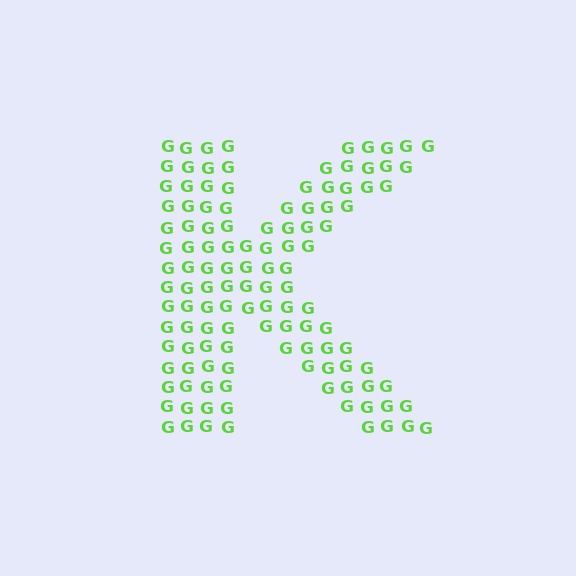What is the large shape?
The large shape is the letter K.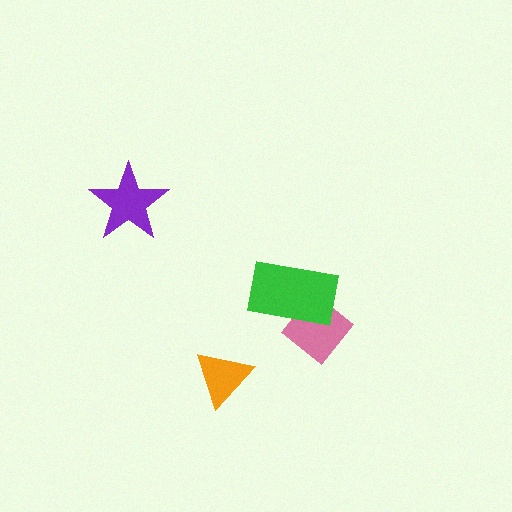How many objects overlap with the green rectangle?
1 object overlaps with the green rectangle.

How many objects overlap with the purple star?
0 objects overlap with the purple star.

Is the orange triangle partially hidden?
No, no other shape covers it.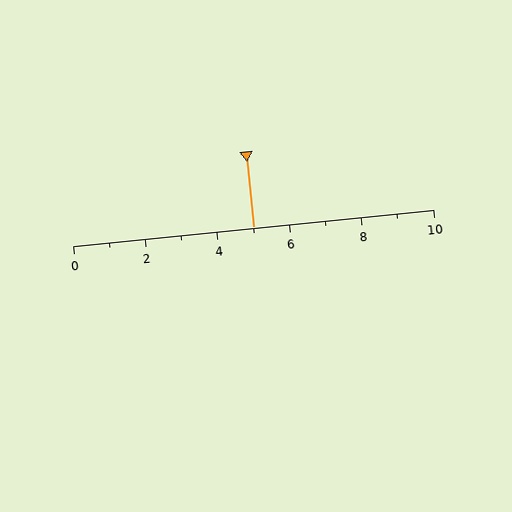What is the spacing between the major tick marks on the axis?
The major ticks are spaced 2 apart.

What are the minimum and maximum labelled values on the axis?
The axis runs from 0 to 10.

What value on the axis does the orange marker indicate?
The marker indicates approximately 5.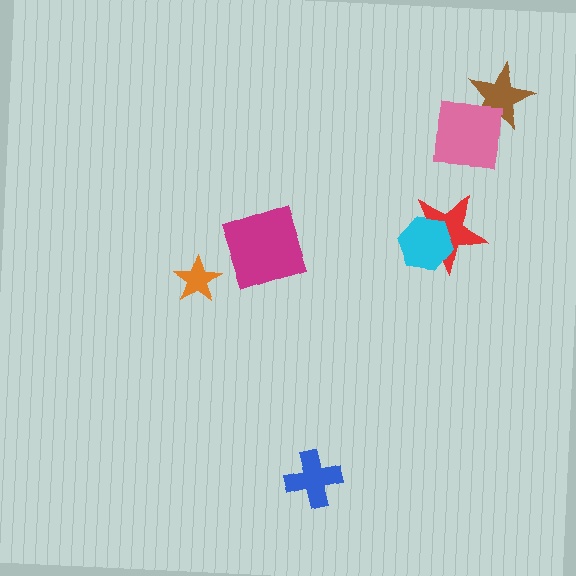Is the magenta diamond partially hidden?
No, no other shape covers it.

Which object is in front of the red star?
The cyan hexagon is in front of the red star.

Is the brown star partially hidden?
Yes, it is partially covered by another shape.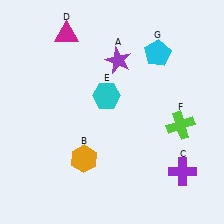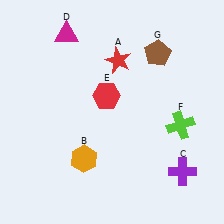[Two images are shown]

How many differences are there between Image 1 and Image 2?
There are 3 differences between the two images.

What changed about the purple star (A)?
In Image 1, A is purple. In Image 2, it changed to red.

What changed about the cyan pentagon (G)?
In Image 1, G is cyan. In Image 2, it changed to brown.